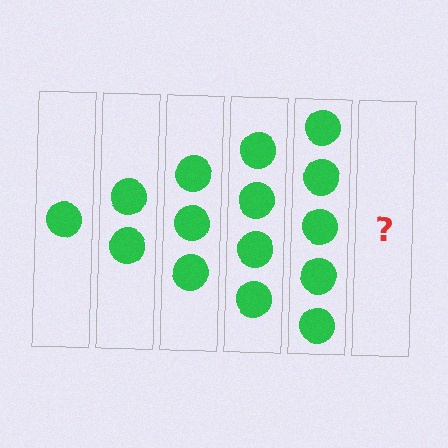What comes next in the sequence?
The next element should be 6 circles.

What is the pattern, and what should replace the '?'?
The pattern is that each step adds one more circle. The '?' should be 6 circles.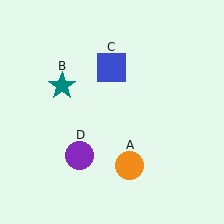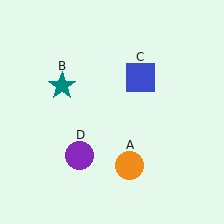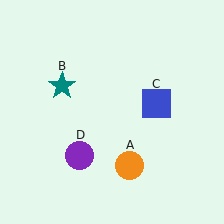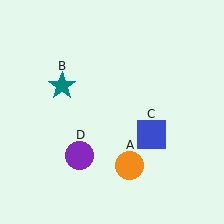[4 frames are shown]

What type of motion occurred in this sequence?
The blue square (object C) rotated clockwise around the center of the scene.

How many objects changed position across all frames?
1 object changed position: blue square (object C).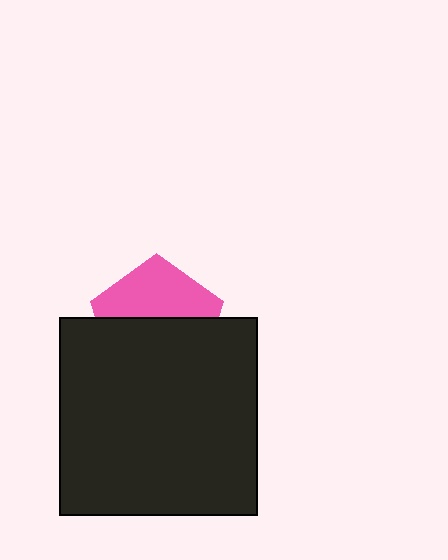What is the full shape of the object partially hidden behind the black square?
The partially hidden object is a pink pentagon.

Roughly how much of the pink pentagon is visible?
A small part of it is visible (roughly 44%).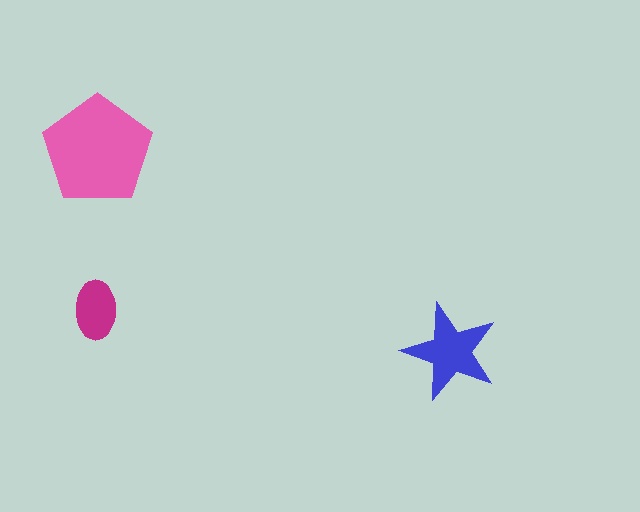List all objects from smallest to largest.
The magenta ellipse, the blue star, the pink pentagon.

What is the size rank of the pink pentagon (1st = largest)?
1st.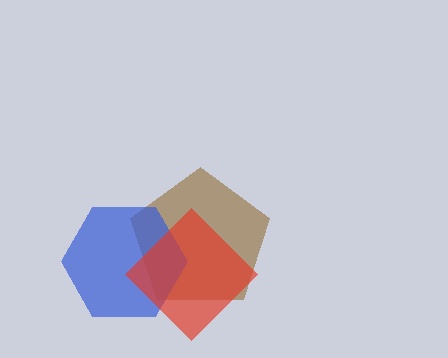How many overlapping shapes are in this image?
There are 3 overlapping shapes in the image.